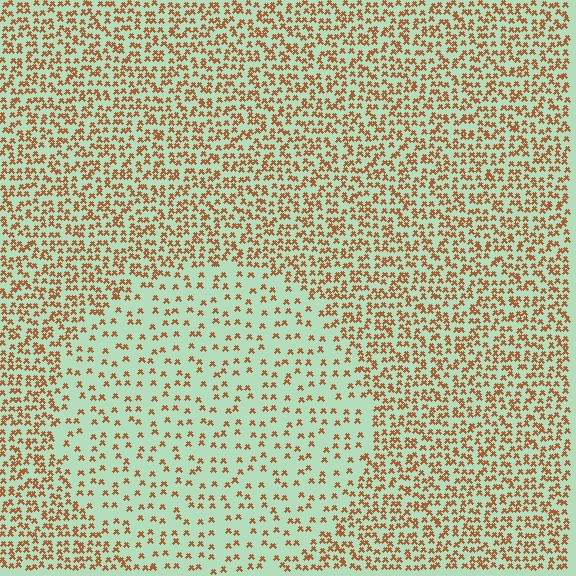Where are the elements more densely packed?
The elements are more densely packed outside the circle boundary.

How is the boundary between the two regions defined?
The boundary is defined by a change in element density (approximately 2.4x ratio). All elements are the same color, size, and shape.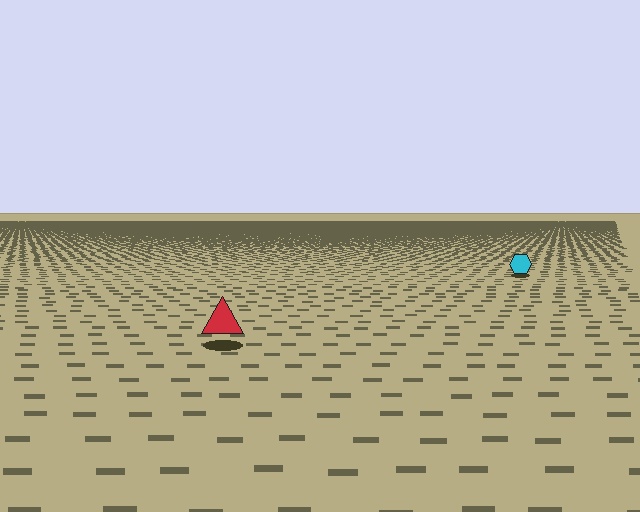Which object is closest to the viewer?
The red triangle is closest. The texture marks near it are larger and more spread out.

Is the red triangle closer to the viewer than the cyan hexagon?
Yes. The red triangle is closer — you can tell from the texture gradient: the ground texture is coarser near it.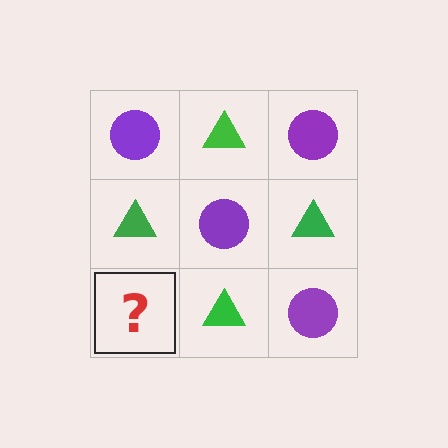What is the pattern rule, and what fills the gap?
The rule is that it alternates purple circle and green triangle in a checkerboard pattern. The gap should be filled with a purple circle.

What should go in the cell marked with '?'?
The missing cell should contain a purple circle.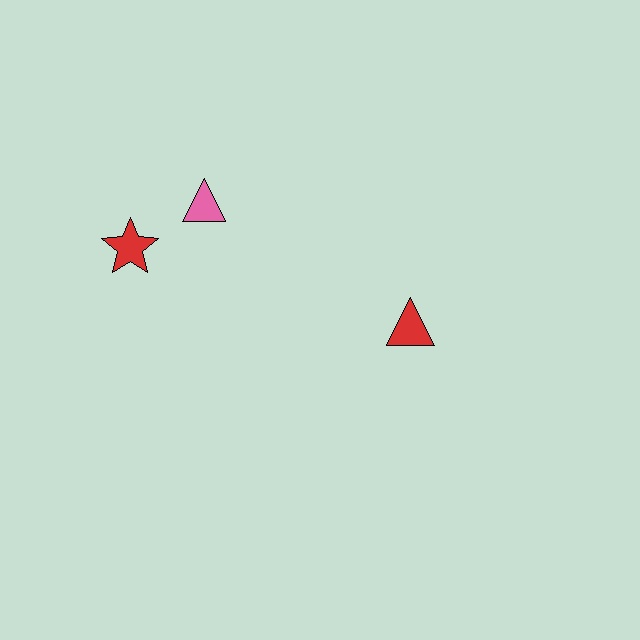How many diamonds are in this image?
There are no diamonds.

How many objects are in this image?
There are 3 objects.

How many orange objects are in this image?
There are no orange objects.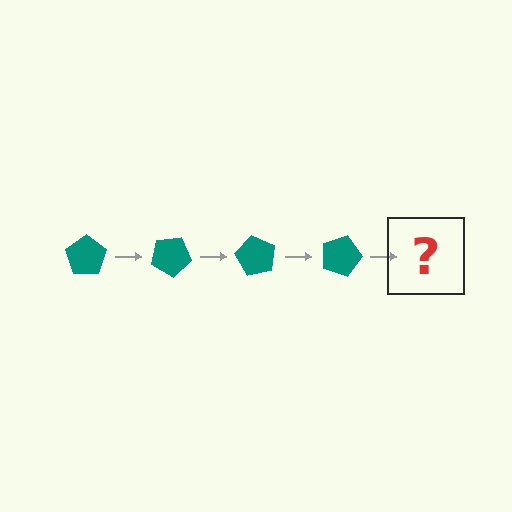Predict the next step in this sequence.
The next step is a teal pentagon rotated 120 degrees.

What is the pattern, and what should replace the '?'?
The pattern is that the pentagon rotates 30 degrees each step. The '?' should be a teal pentagon rotated 120 degrees.